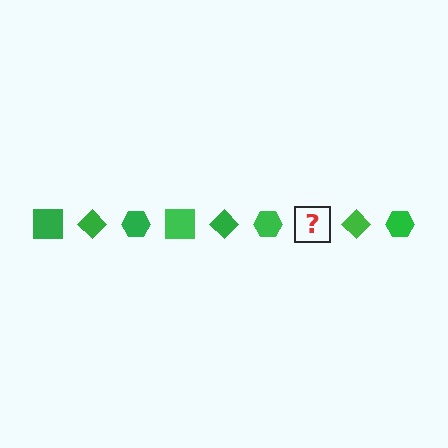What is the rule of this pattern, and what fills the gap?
The rule is that the pattern cycles through square, diamond, hexagon shapes in green. The gap should be filled with a green square.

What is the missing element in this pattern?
The missing element is a green square.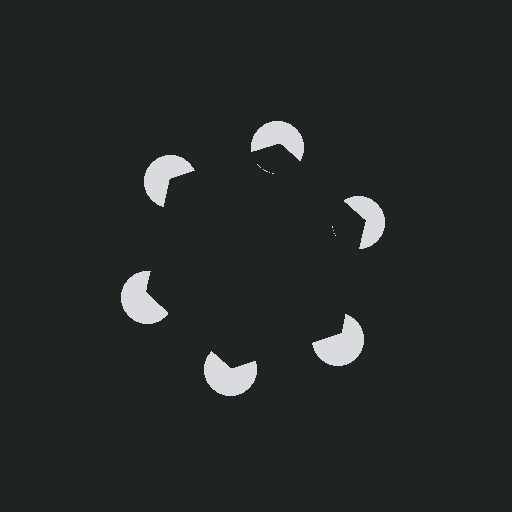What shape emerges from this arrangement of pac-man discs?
An illusory hexagon — its edges are inferred from the aligned wedge cuts in the pac-man discs, not physically drawn.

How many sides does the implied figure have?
6 sides.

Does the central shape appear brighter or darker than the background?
It typically appears slightly darker than the background, even though no actual brightness change is drawn.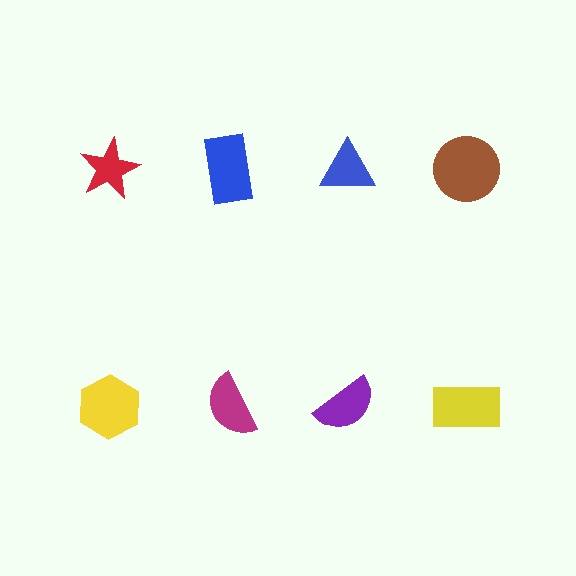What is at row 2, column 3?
A purple semicircle.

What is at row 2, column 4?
A yellow rectangle.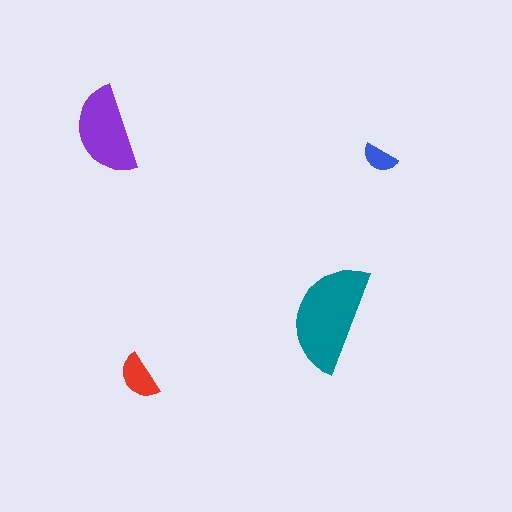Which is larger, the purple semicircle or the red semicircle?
The purple one.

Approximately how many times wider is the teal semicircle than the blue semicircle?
About 3 times wider.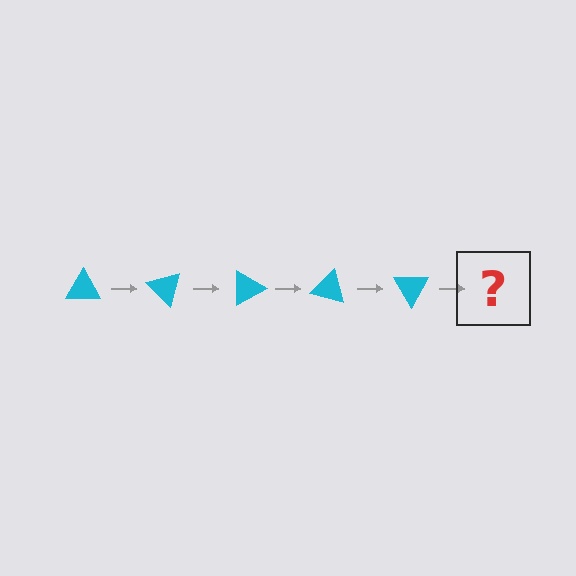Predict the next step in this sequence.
The next step is a cyan triangle rotated 225 degrees.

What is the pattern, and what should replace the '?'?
The pattern is that the triangle rotates 45 degrees each step. The '?' should be a cyan triangle rotated 225 degrees.